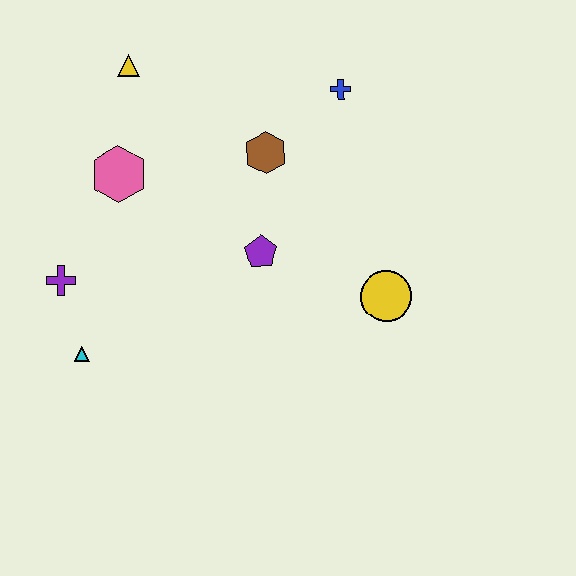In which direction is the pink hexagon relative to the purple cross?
The pink hexagon is above the purple cross.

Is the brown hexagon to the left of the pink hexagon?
No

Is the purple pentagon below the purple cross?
No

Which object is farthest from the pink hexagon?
The yellow circle is farthest from the pink hexagon.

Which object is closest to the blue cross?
The brown hexagon is closest to the blue cross.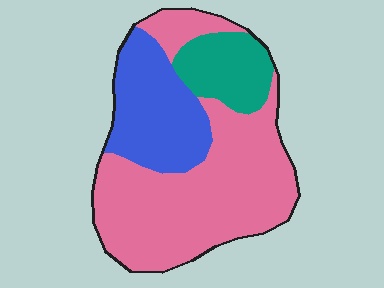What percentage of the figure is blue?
Blue takes up about one quarter (1/4) of the figure.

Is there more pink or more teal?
Pink.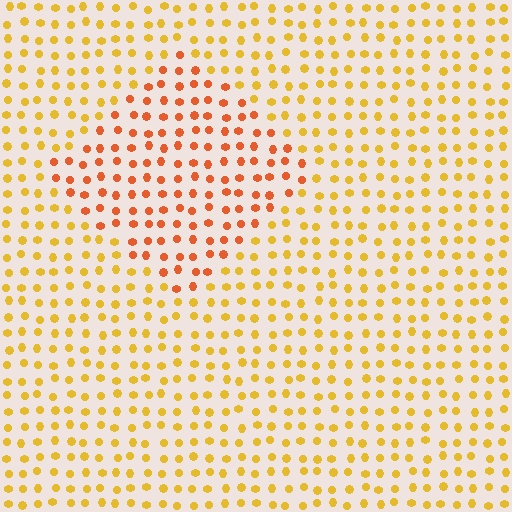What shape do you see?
I see a diamond.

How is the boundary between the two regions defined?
The boundary is defined purely by a slight shift in hue (about 31 degrees). Spacing, size, and orientation are identical on both sides.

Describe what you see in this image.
The image is filled with small yellow elements in a uniform arrangement. A diamond-shaped region is visible where the elements are tinted to a slightly different hue, forming a subtle color boundary.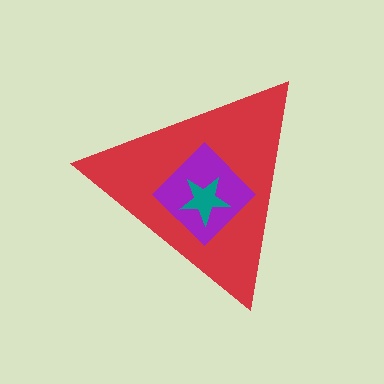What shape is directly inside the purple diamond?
The teal star.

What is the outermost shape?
The red triangle.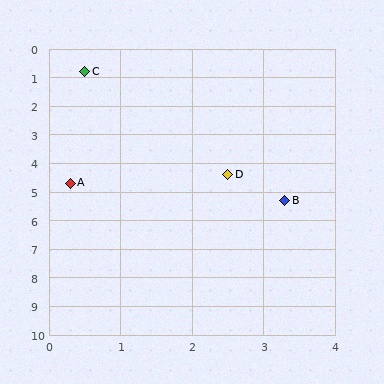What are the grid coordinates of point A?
Point A is at approximately (0.3, 4.7).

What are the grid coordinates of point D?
Point D is at approximately (2.5, 4.4).